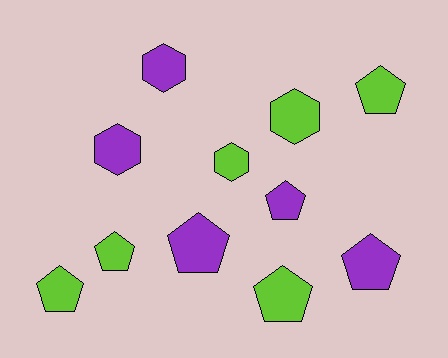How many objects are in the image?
There are 11 objects.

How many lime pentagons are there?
There are 4 lime pentagons.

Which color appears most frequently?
Lime, with 6 objects.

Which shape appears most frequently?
Pentagon, with 7 objects.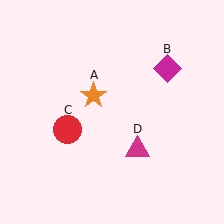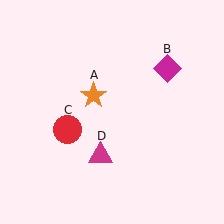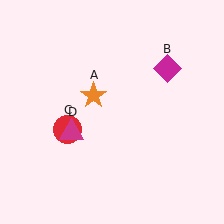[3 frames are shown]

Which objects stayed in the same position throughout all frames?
Orange star (object A) and magenta diamond (object B) and red circle (object C) remained stationary.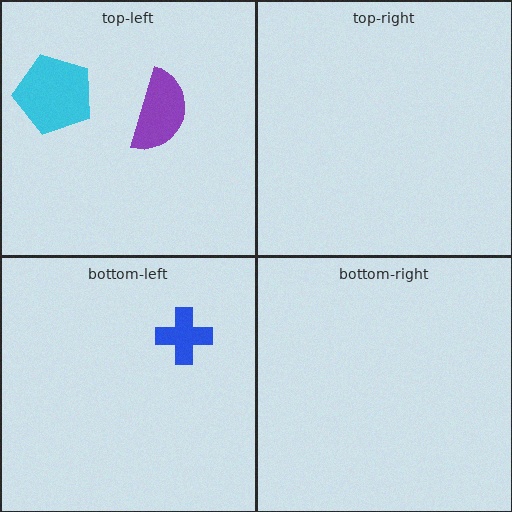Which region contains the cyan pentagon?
The top-left region.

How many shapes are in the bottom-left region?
1.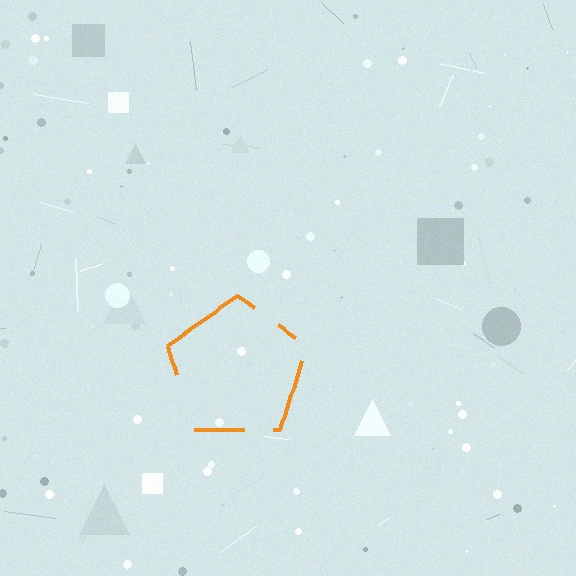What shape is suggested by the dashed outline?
The dashed outline suggests a pentagon.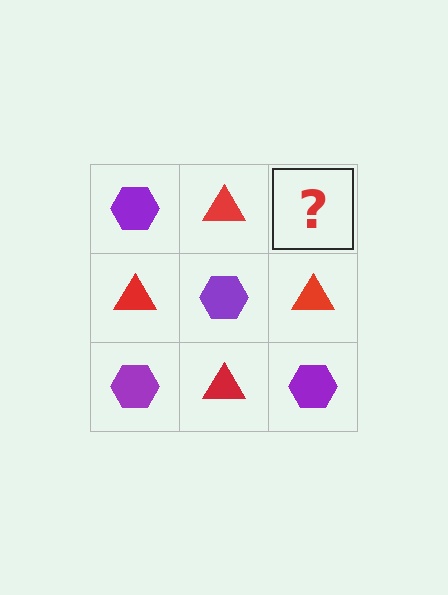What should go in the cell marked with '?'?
The missing cell should contain a purple hexagon.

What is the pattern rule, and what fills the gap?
The rule is that it alternates purple hexagon and red triangle in a checkerboard pattern. The gap should be filled with a purple hexagon.